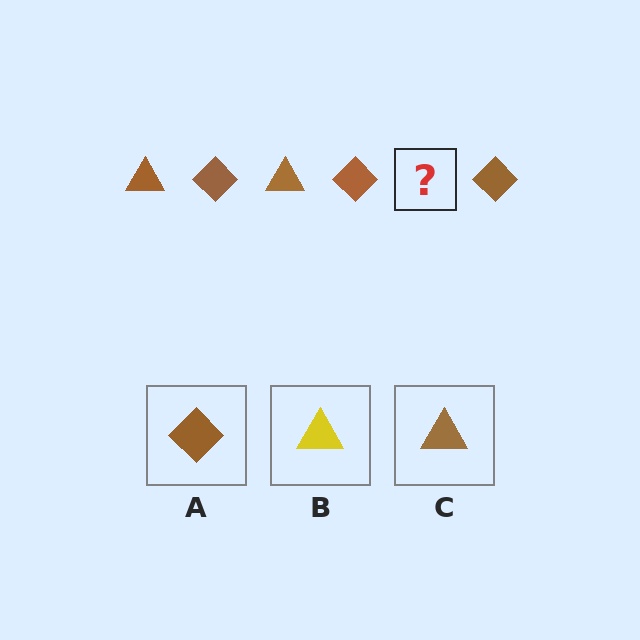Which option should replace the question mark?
Option C.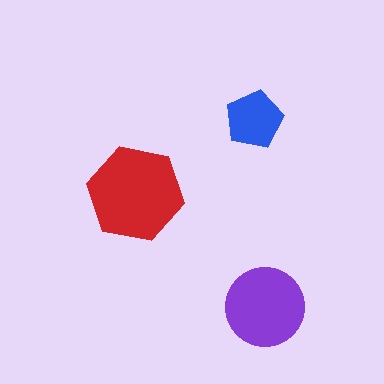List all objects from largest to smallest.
The red hexagon, the purple circle, the blue pentagon.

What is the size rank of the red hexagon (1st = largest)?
1st.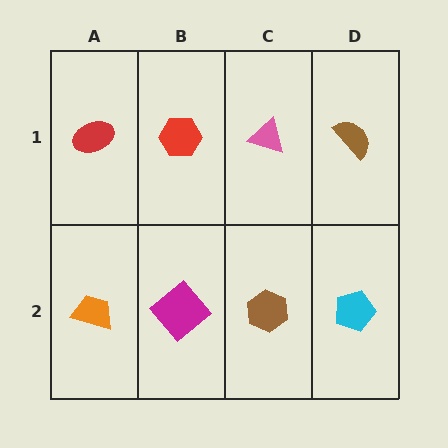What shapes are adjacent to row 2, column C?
A pink triangle (row 1, column C), a magenta diamond (row 2, column B), a cyan pentagon (row 2, column D).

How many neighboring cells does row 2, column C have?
3.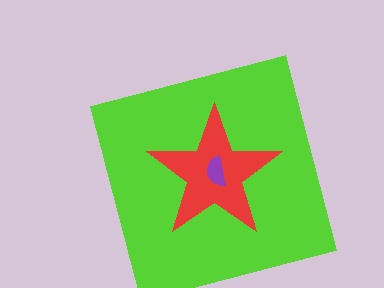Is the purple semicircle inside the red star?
Yes.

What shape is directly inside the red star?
The purple semicircle.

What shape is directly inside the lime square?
The red star.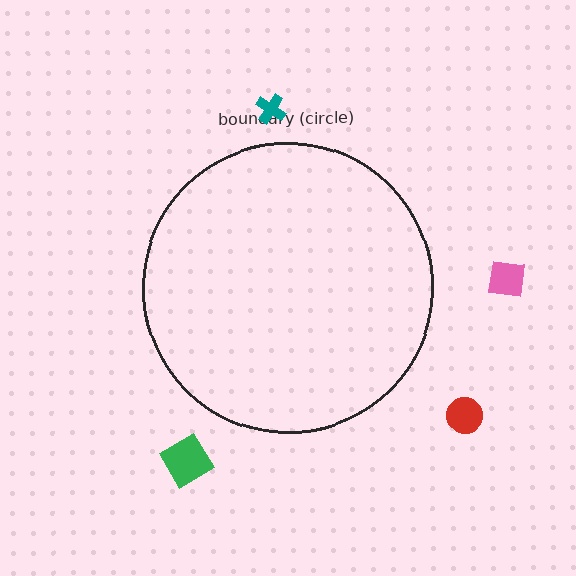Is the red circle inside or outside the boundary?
Outside.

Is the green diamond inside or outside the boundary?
Outside.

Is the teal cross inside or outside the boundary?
Outside.